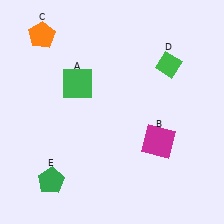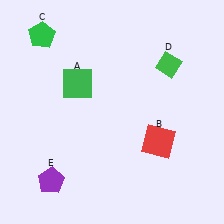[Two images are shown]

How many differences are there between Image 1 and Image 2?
There are 3 differences between the two images.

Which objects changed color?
B changed from magenta to red. C changed from orange to green. E changed from green to purple.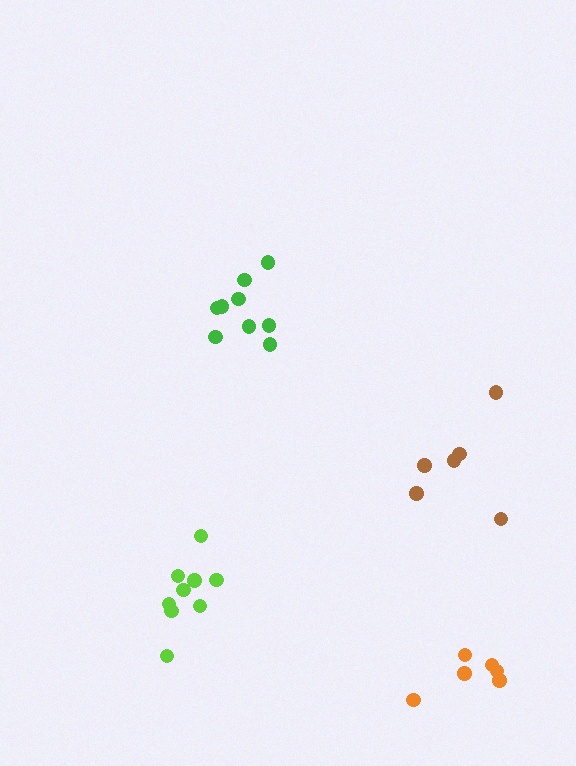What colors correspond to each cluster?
The clusters are colored: brown, green, orange, lime.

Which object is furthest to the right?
The orange cluster is rightmost.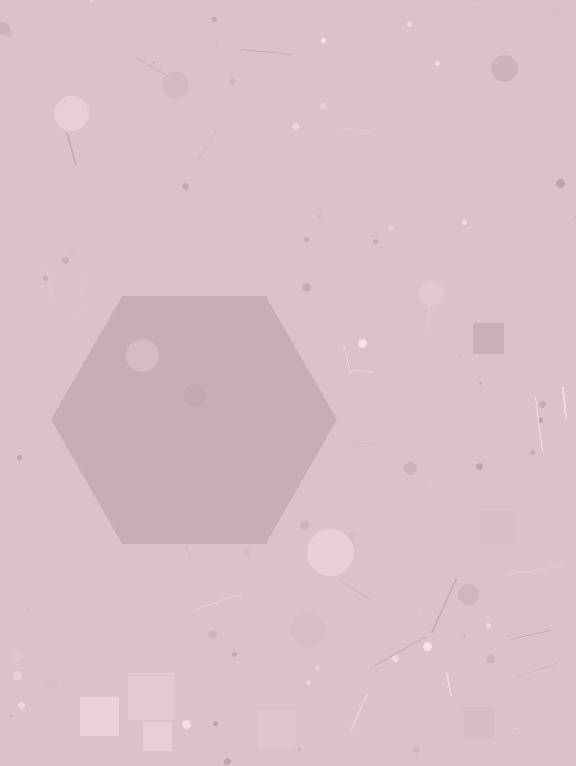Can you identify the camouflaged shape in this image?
The camouflaged shape is a hexagon.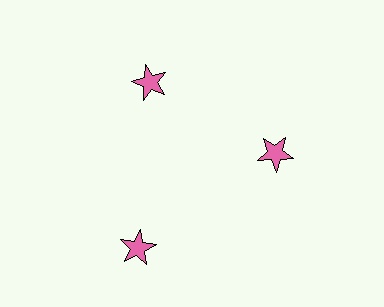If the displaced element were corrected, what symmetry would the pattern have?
It would have 3-fold rotational symmetry — the pattern would map onto itself every 120 degrees.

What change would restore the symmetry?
The symmetry would be restored by moving it inward, back onto the ring so that all 3 stars sit at equal angles and equal distance from the center.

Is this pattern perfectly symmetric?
No. The 3 pink stars are arranged in a ring, but one element near the 7 o'clock position is pushed outward from the center, breaking the 3-fold rotational symmetry.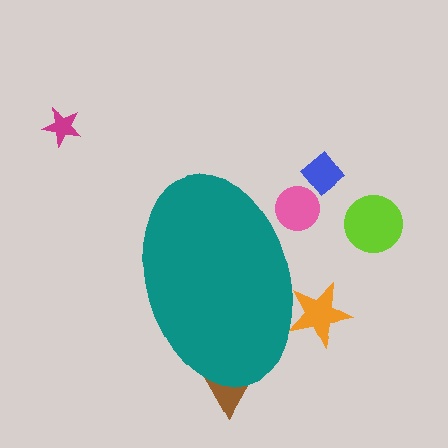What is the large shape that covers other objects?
A teal ellipse.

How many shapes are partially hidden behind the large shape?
3 shapes are partially hidden.